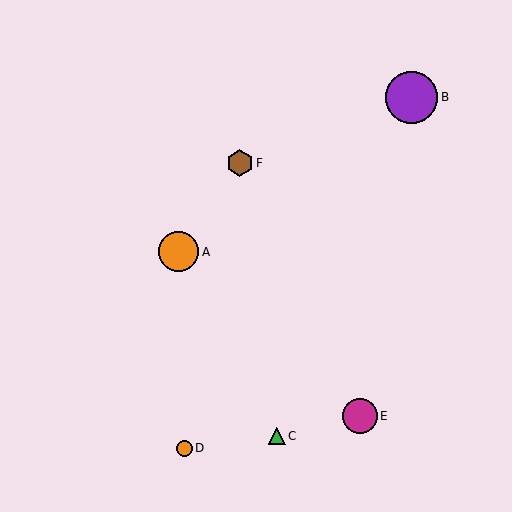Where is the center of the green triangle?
The center of the green triangle is at (277, 436).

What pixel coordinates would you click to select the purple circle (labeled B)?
Click at (412, 97) to select the purple circle B.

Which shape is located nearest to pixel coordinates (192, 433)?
The orange circle (labeled D) at (184, 448) is nearest to that location.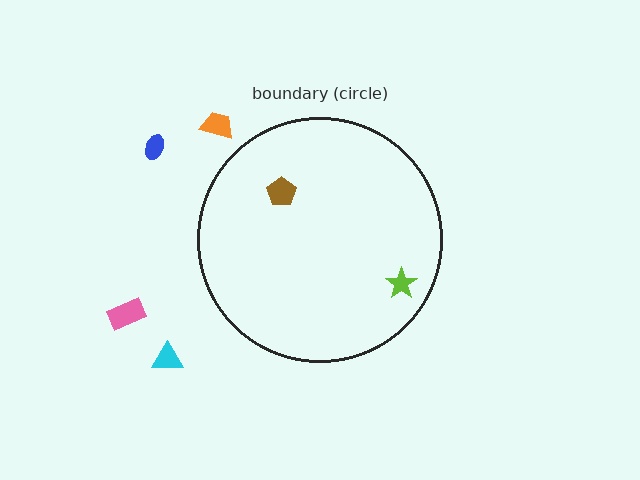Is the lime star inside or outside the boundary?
Inside.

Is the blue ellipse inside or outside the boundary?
Outside.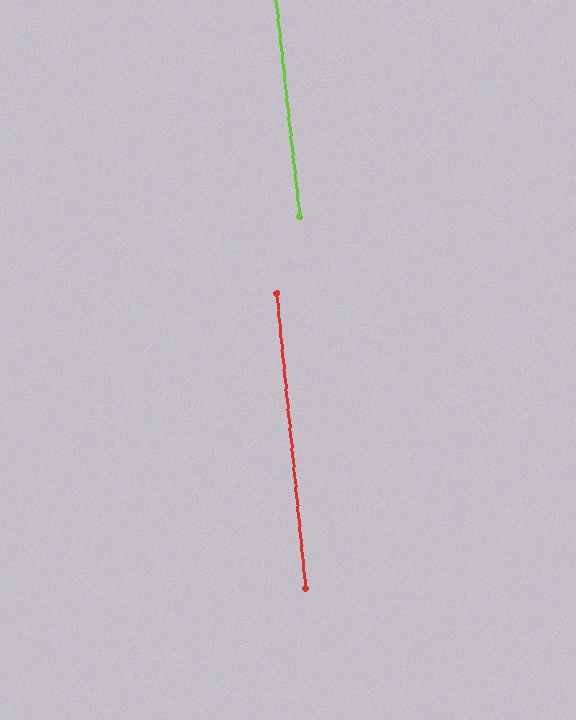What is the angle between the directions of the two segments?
Approximately 1 degree.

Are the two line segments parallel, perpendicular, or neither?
Parallel — their directions differ by only 0.6°.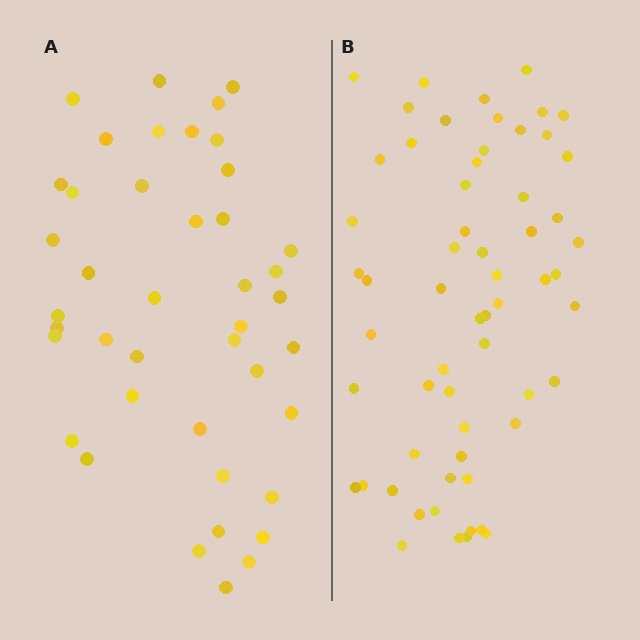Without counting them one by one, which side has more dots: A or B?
Region B (the right region) has more dots.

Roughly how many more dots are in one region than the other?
Region B has approximately 20 more dots than region A.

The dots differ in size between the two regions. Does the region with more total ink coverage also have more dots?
No. Region A has more total ink coverage because its dots are larger, but region B actually contains more individual dots. Total area can be misleading — the number of items is what matters here.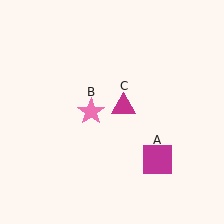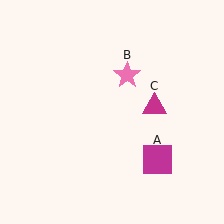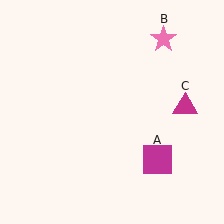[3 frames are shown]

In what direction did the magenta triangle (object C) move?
The magenta triangle (object C) moved right.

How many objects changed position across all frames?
2 objects changed position: pink star (object B), magenta triangle (object C).